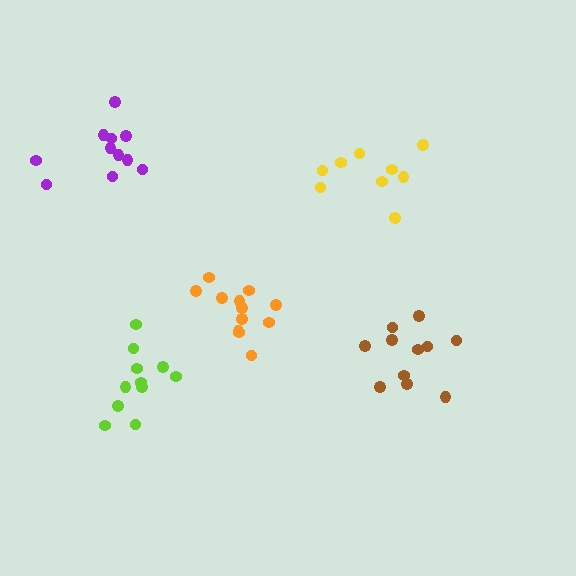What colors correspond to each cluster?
The clusters are colored: orange, brown, yellow, purple, lime.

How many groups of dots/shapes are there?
There are 5 groups.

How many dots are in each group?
Group 1: 12 dots, Group 2: 11 dots, Group 3: 9 dots, Group 4: 11 dots, Group 5: 11 dots (54 total).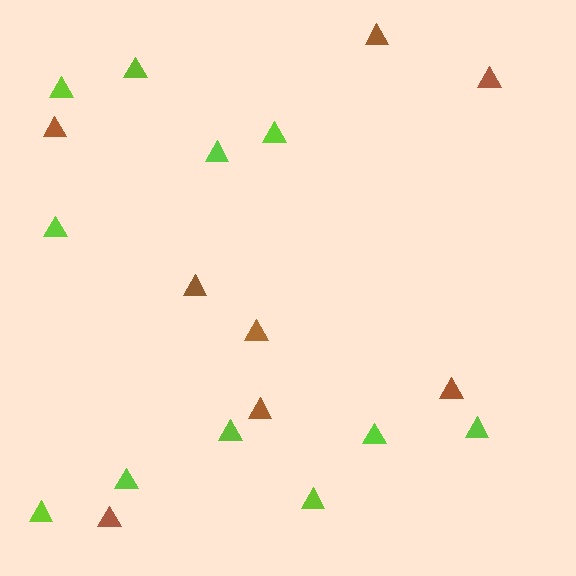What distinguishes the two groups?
There are 2 groups: one group of brown triangles (8) and one group of lime triangles (11).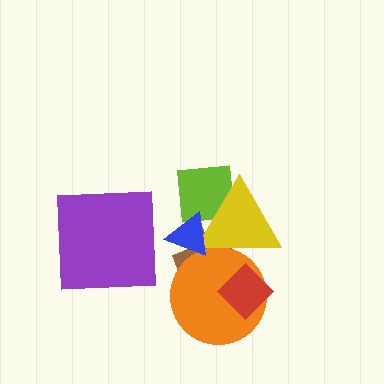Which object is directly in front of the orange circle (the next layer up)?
The yellow triangle is directly in front of the orange circle.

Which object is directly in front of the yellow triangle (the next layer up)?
The red diamond is directly in front of the yellow triangle.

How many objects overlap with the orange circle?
3 objects overlap with the orange circle.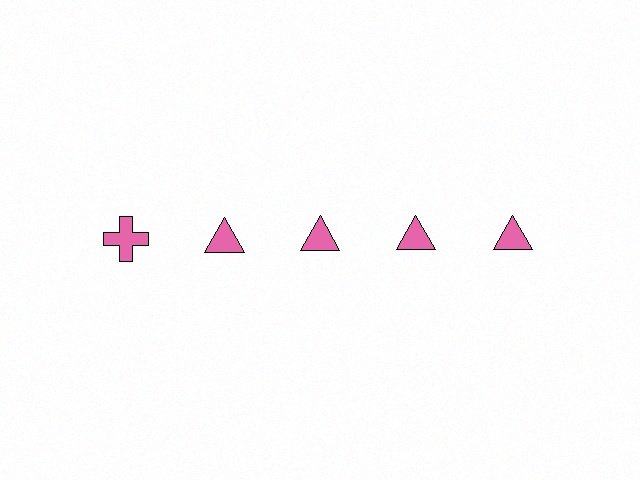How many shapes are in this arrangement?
There are 5 shapes arranged in a grid pattern.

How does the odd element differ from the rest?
It has a different shape: cross instead of triangle.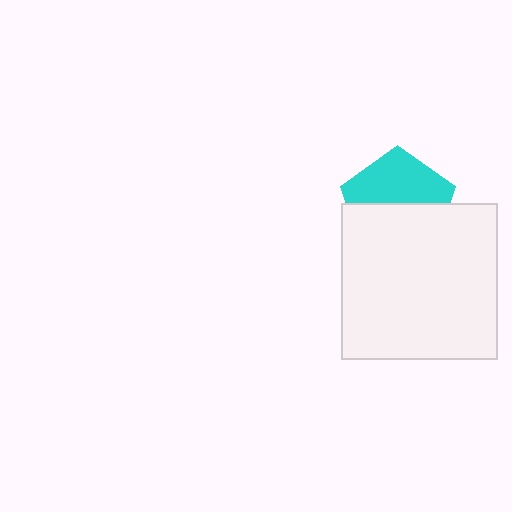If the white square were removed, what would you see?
You would see the complete cyan pentagon.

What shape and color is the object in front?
The object in front is a white square.